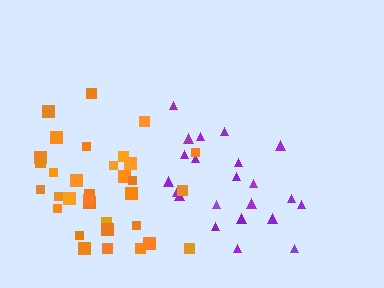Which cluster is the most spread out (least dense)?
Purple.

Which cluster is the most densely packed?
Orange.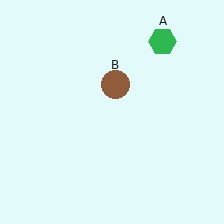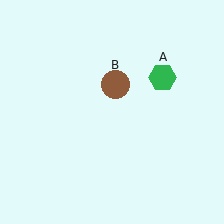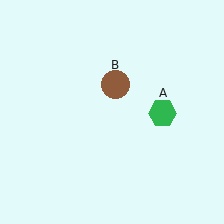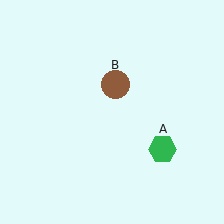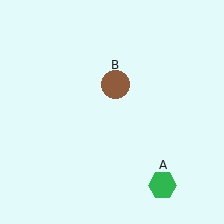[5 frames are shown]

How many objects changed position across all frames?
1 object changed position: green hexagon (object A).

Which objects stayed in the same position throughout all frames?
Brown circle (object B) remained stationary.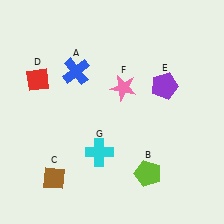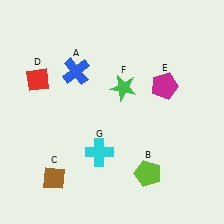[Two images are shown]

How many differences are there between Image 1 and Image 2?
There are 2 differences between the two images.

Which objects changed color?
E changed from purple to magenta. F changed from pink to green.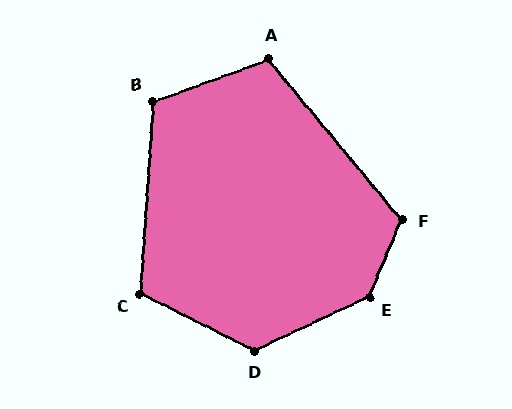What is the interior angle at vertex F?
Approximately 118 degrees (obtuse).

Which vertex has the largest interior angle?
E, at approximately 138 degrees.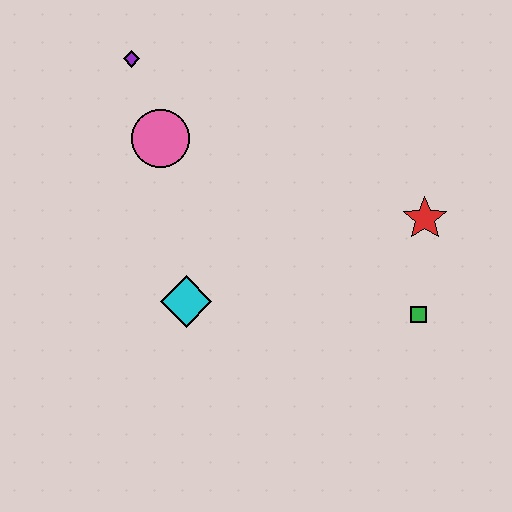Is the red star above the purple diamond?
No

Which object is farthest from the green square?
The purple diamond is farthest from the green square.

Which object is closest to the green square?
The red star is closest to the green square.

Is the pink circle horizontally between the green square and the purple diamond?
Yes